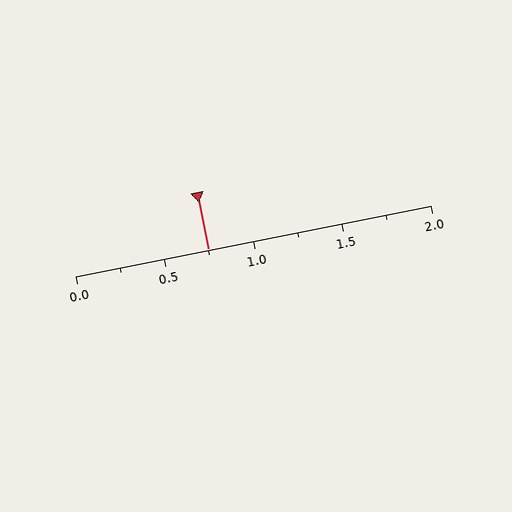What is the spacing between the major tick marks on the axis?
The major ticks are spaced 0.5 apart.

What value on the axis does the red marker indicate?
The marker indicates approximately 0.75.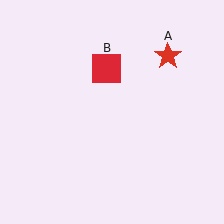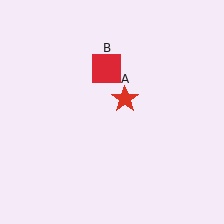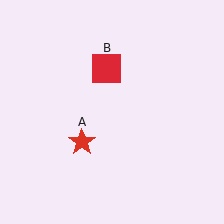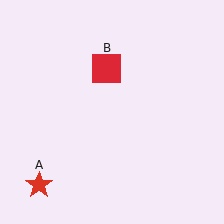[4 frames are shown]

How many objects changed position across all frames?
1 object changed position: red star (object A).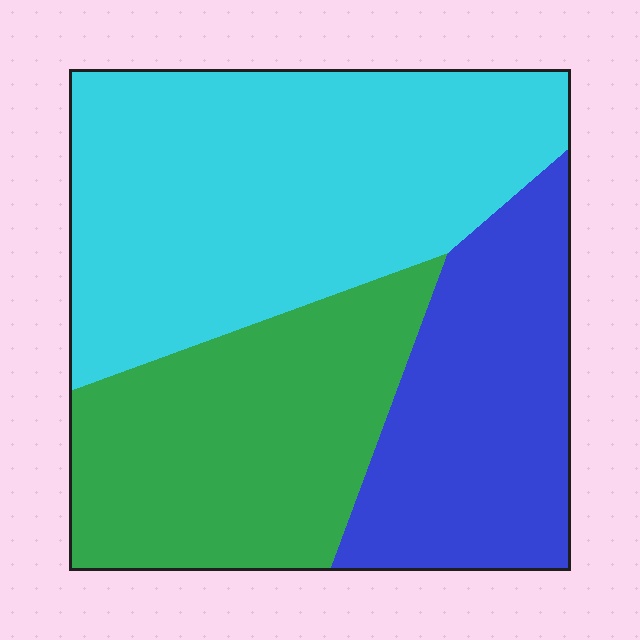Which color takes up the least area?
Blue, at roughly 25%.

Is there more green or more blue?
Green.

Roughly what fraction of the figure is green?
Green covers 30% of the figure.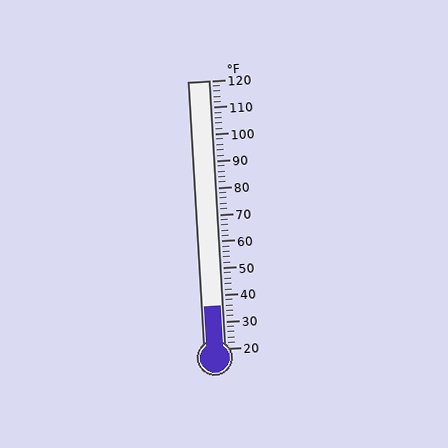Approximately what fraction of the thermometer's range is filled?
The thermometer is filled to approximately 15% of its range.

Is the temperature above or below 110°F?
The temperature is below 110°F.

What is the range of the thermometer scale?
The thermometer scale ranges from 20°F to 120°F.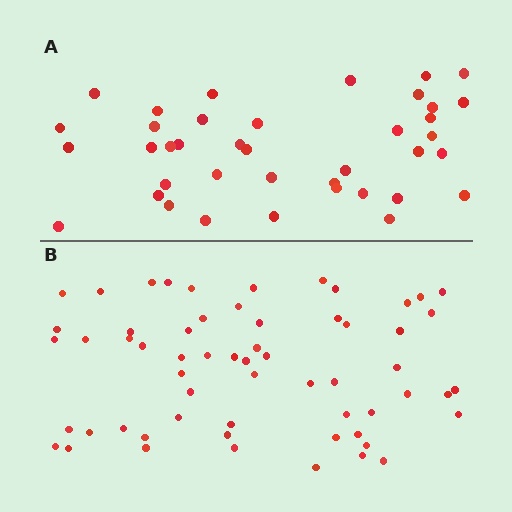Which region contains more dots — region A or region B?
Region B (the bottom region) has more dots.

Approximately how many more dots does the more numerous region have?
Region B has approximately 20 more dots than region A.